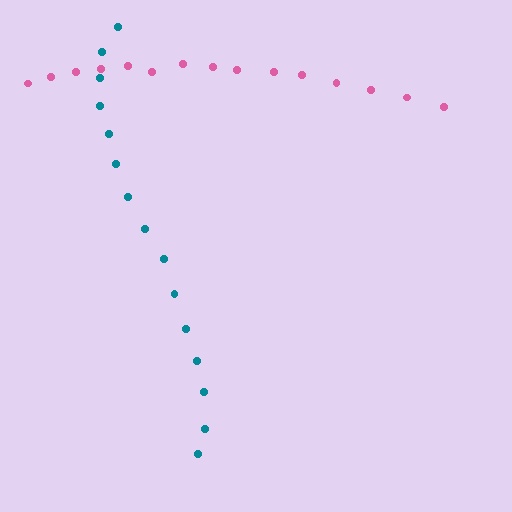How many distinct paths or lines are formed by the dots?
There are 2 distinct paths.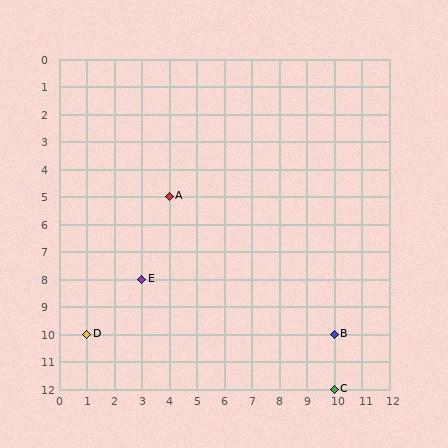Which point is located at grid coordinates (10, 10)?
Point B is at (10, 10).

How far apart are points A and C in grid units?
Points A and C are 6 columns and 7 rows apart (about 9.2 grid units diagonally).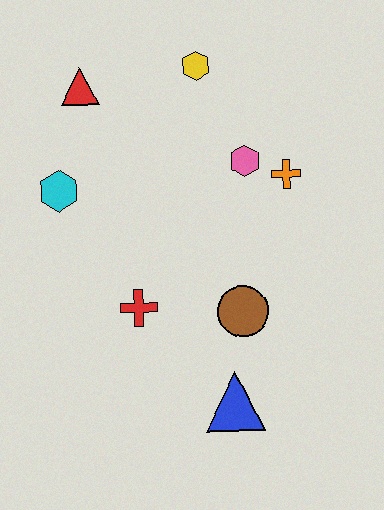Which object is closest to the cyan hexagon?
The red triangle is closest to the cyan hexagon.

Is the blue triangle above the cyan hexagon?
No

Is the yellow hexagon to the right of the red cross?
Yes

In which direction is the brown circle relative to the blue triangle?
The brown circle is above the blue triangle.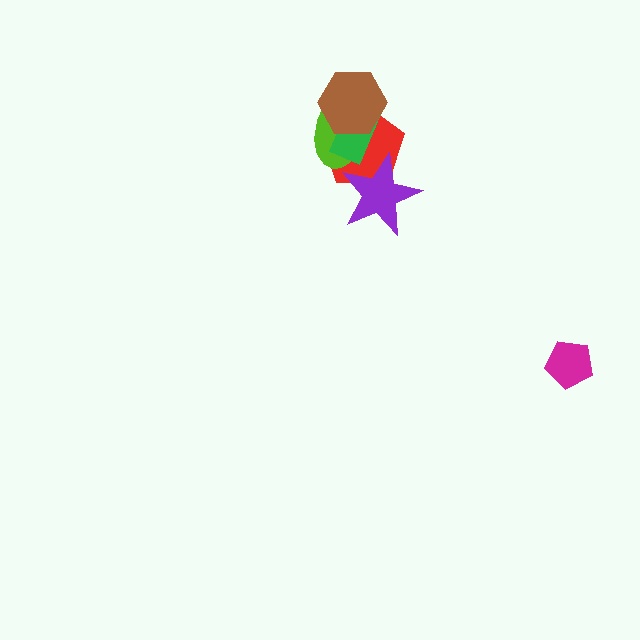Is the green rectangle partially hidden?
Yes, it is partially covered by another shape.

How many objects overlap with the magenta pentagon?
0 objects overlap with the magenta pentagon.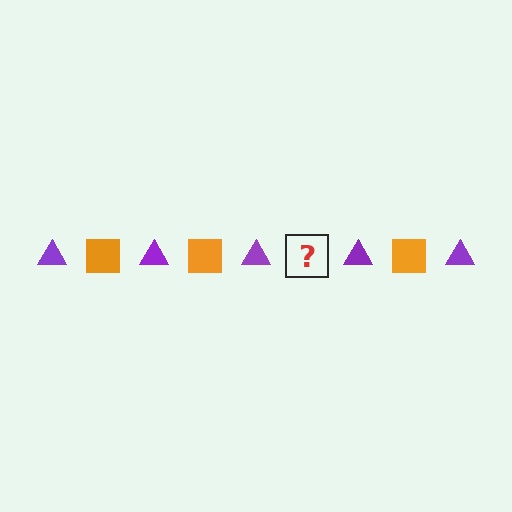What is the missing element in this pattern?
The missing element is an orange square.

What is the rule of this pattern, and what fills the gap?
The rule is that the pattern alternates between purple triangle and orange square. The gap should be filled with an orange square.